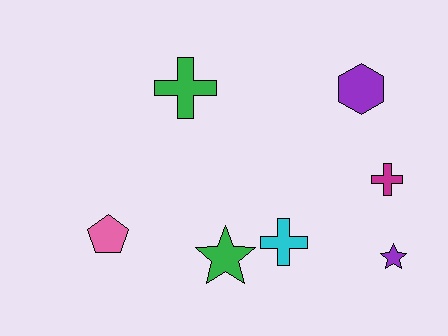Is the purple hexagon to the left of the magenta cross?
Yes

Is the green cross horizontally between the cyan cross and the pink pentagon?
Yes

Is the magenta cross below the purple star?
No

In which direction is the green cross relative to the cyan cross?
The green cross is above the cyan cross.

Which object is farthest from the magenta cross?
The pink pentagon is farthest from the magenta cross.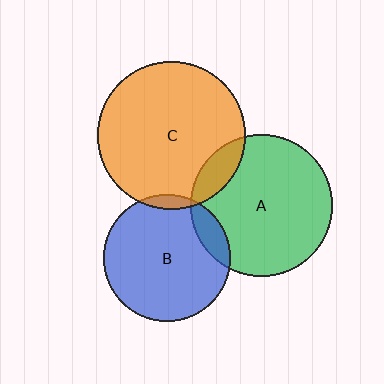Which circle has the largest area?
Circle C (orange).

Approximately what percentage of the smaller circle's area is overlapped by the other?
Approximately 10%.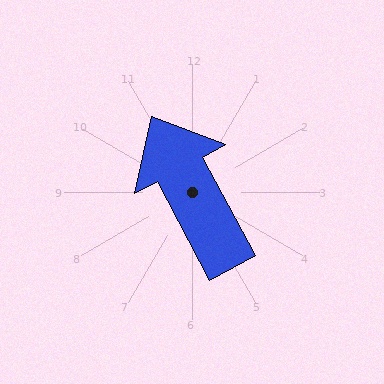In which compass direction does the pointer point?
Northwest.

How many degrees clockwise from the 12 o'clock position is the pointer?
Approximately 332 degrees.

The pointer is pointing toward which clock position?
Roughly 11 o'clock.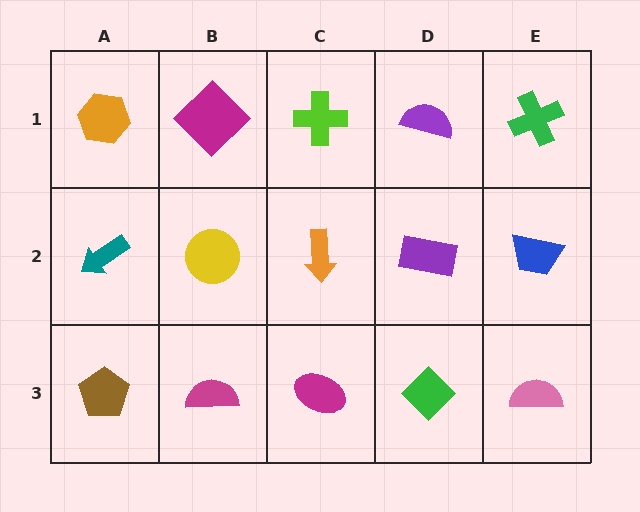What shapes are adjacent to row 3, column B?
A yellow circle (row 2, column B), a brown pentagon (row 3, column A), a magenta ellipse (row 3, column C).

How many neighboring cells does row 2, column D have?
4.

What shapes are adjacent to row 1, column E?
A blue trapezoid (row 2, column E), a purple semicircle (row 1, column D).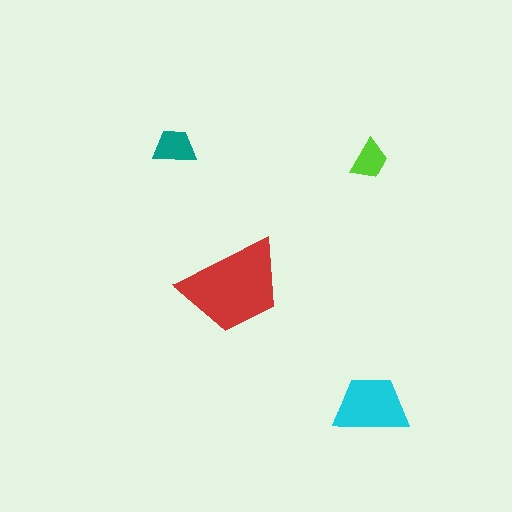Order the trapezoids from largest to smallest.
the red one, the cyan one, the teal one, the lime one.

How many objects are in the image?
There are 4 objects in the image.